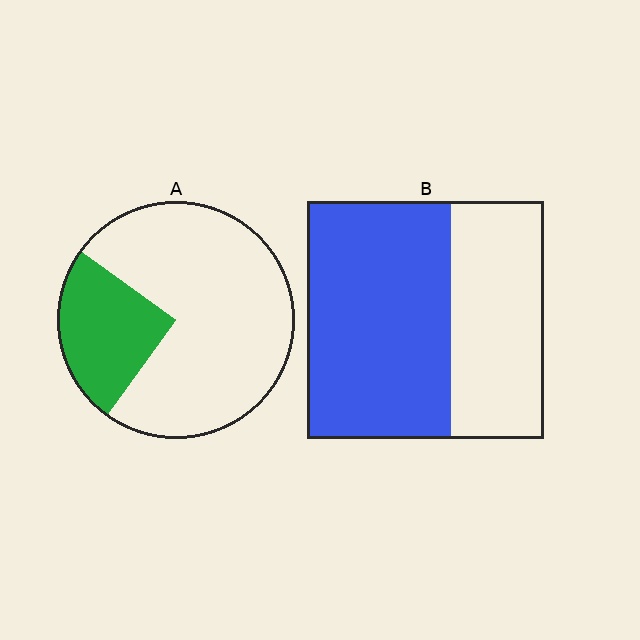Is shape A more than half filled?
No.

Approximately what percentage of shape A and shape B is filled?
A is approximately 25% and B is approximately 60%.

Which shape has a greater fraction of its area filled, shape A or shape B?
Shape B.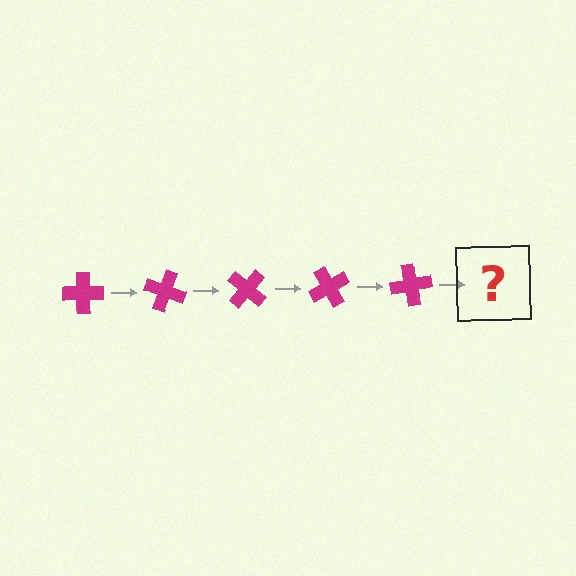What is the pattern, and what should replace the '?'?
The pattern is that the cross rotates 20 degrees each step. The '?' should be a magenta cross rotated 100 degrees.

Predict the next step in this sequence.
The next step is a magenta cross rotated 100 degrees.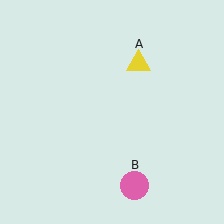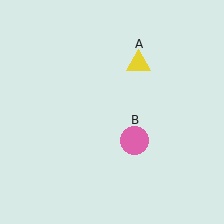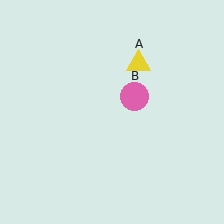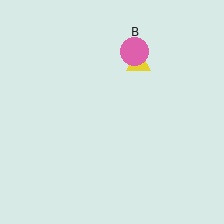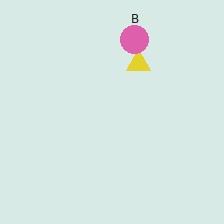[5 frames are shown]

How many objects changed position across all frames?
1 object changed position: pink circle (object B).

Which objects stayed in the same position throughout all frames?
Yellow triangle (object A) remained stationary.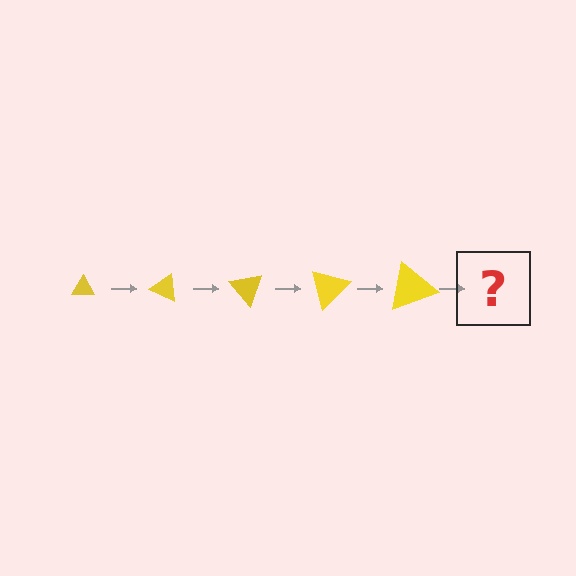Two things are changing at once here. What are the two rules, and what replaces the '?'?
The two rules are that the triangle grows larger each step and it rotates 25 degrees each step. The '?' should be a triangle, larger than the previous one and rotated 125 degrees from the start.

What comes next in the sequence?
The next element should be a triangle, larger than the previous one and rotated 125 degrees from the start.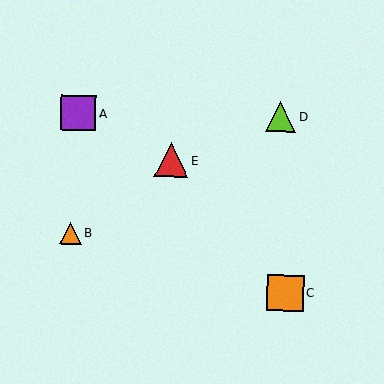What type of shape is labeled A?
Shape A is a purple square.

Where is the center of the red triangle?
The center of the red triangle is at (171, 160).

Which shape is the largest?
The orange square (labeled C) is the largest.